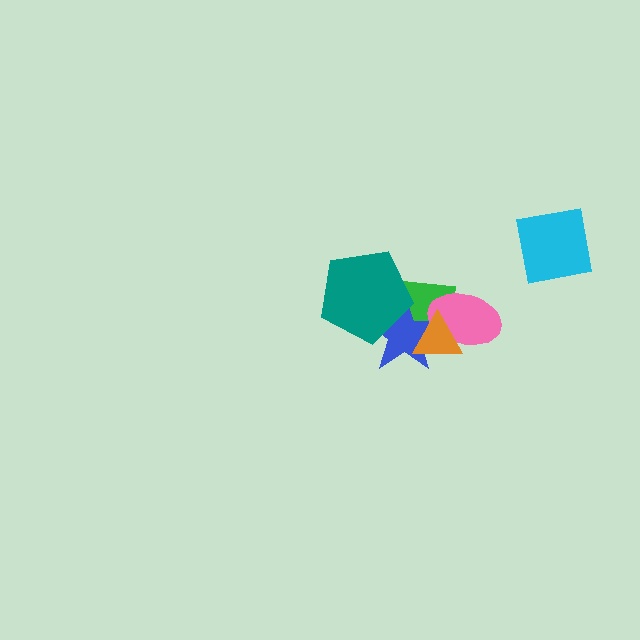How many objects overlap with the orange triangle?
3 objects overlap with the orange triangle.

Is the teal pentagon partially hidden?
No, no other shape covers it.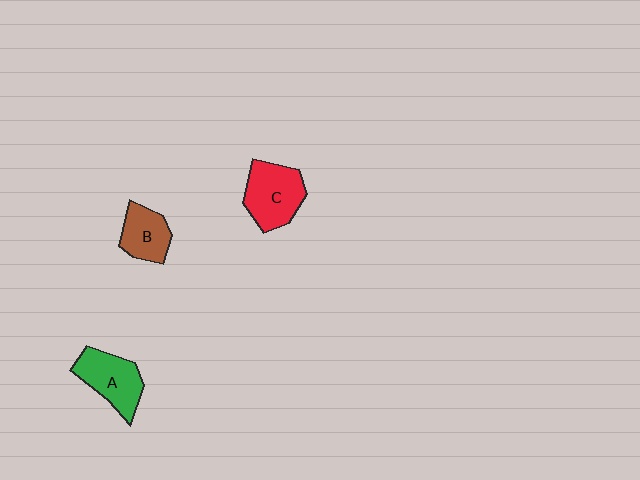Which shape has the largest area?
Shape C (red).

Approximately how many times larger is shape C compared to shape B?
Approximately 1.4 times.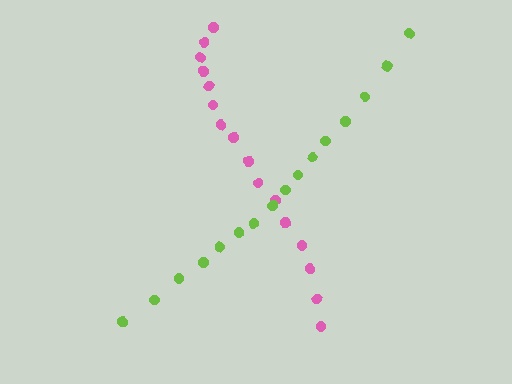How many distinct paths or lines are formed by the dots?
There are 2 distinct paths.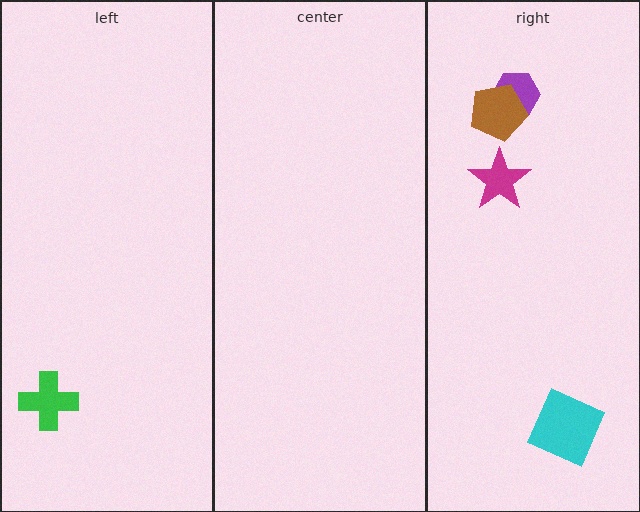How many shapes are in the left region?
1.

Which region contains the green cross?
The left region.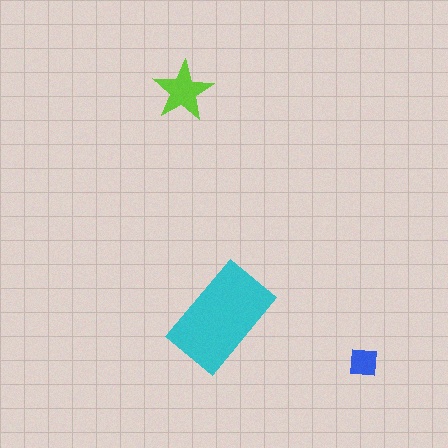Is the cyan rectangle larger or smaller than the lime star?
Larger.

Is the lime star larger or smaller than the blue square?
Larger.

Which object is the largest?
The cyan rectangle.